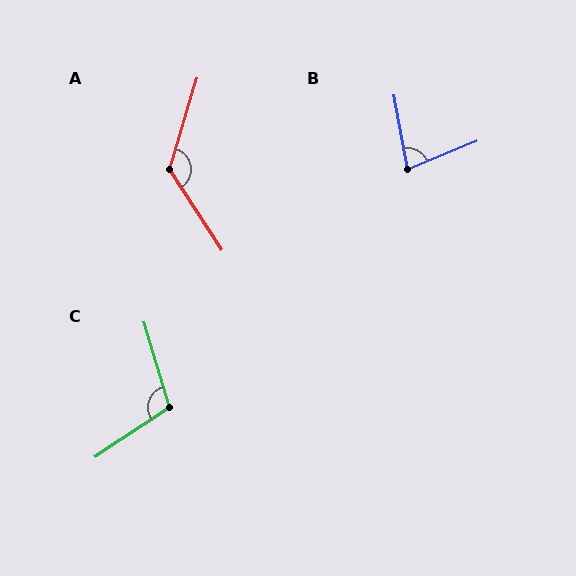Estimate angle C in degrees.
Approximately 107 degrees.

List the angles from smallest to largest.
B (78°), C (107°), A (130°).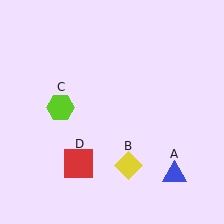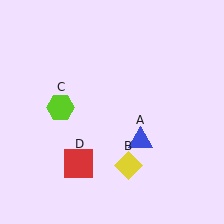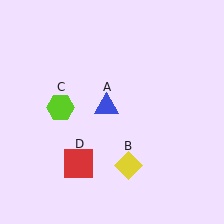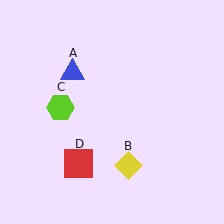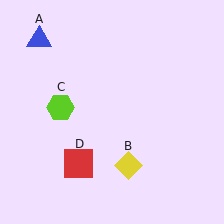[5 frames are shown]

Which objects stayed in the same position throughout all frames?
Yellow diamond (object B) and lime hexagon (object C) and red square (object D) remained stationary.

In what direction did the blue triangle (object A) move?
The blue triangle (object A) moved up and to the left.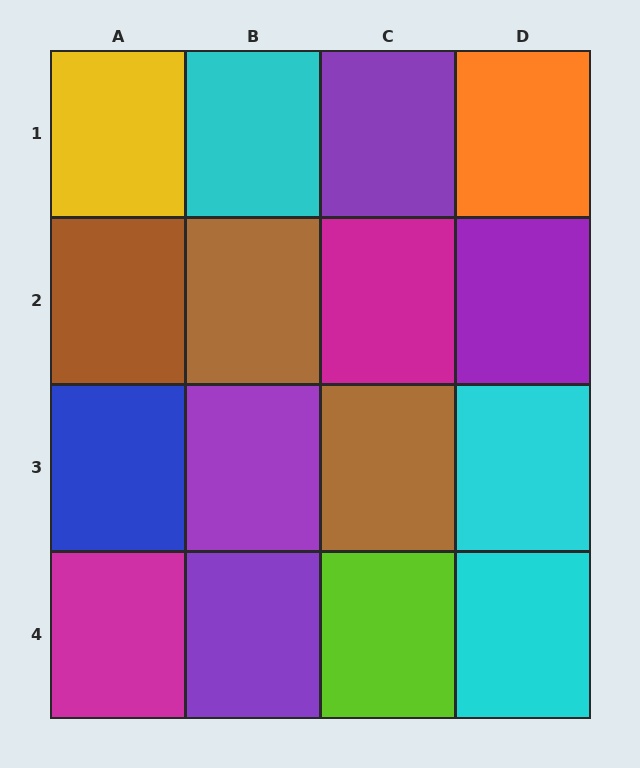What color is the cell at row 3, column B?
Purple.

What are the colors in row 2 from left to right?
Brown, brown, magenta, purple.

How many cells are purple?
4 cells are purple.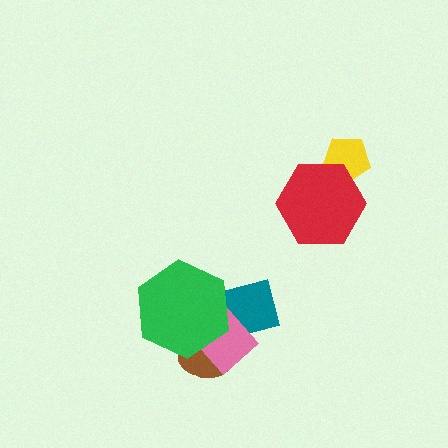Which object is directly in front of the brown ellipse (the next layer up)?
The pink diamond is directly in front of the brown ellipse.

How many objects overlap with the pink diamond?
3 objects overlap with the pink diamond.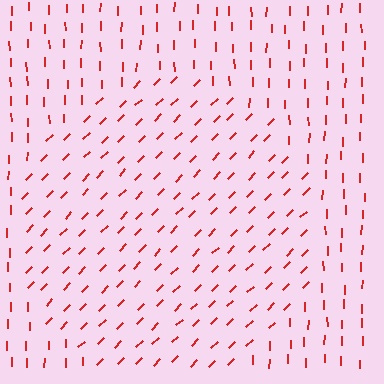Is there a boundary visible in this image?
Yes, there is a texture boundary formed by a change in line orientation.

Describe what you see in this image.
The image is filled with small red line segments. A circle region in the image has lines oriented differently from the surrounding lines, creating a visible texture boundary.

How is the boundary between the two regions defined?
The boundary is defined purely by a change in line orientation (approximately 45 degrees difference). All lines are the same color and thickness.